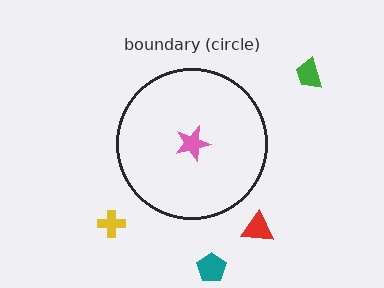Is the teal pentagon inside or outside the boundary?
Outside.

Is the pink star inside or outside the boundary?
Inside.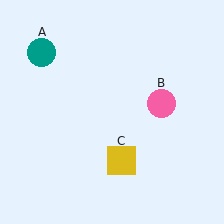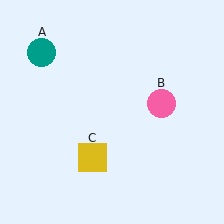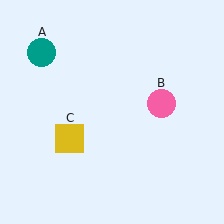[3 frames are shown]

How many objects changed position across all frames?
1 object changed position: yellow square (object C).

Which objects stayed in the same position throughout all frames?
Teal circle (object A) and pink circle (object B) remained stationary.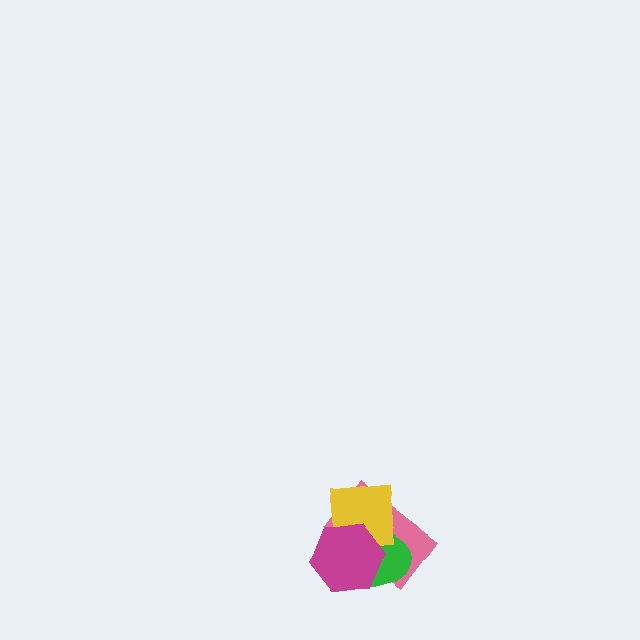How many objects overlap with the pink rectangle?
3 objects overlap with the pink rectangle.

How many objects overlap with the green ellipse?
3 objects overlap with the green ellipse.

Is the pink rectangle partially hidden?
Yes, it is partially covered by another shape.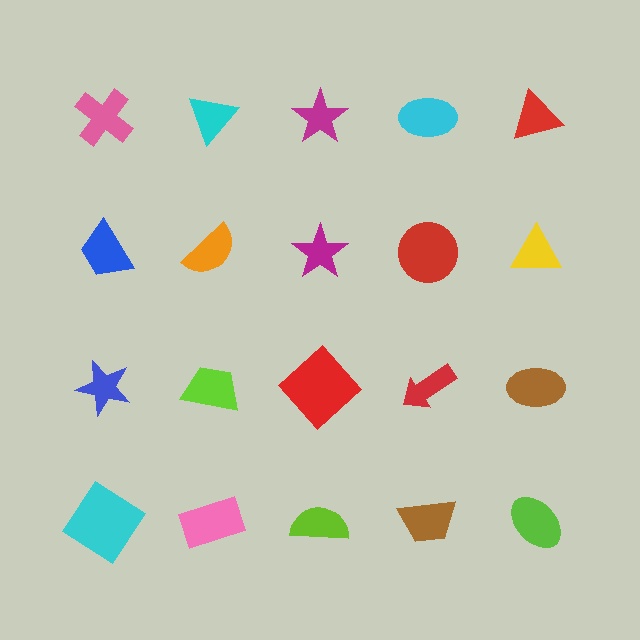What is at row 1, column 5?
A red triangle.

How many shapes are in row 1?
5 shapes.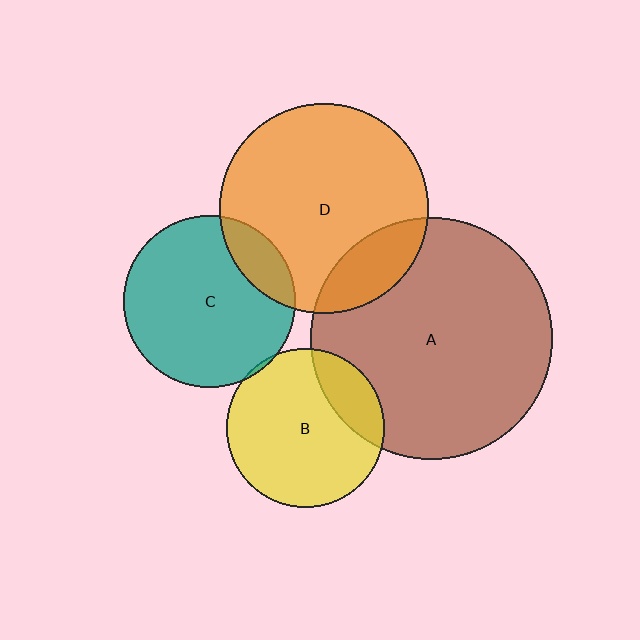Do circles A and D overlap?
Yes.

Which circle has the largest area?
Circle A (brown).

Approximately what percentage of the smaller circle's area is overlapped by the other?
Approximately 15%.